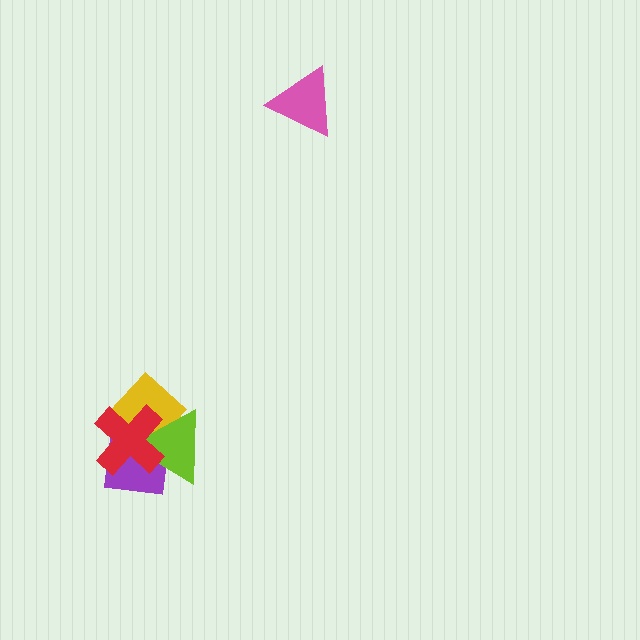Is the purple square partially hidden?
Yes, it is partially covered by another shape.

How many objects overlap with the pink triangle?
0 objects overlap with the pink triangle.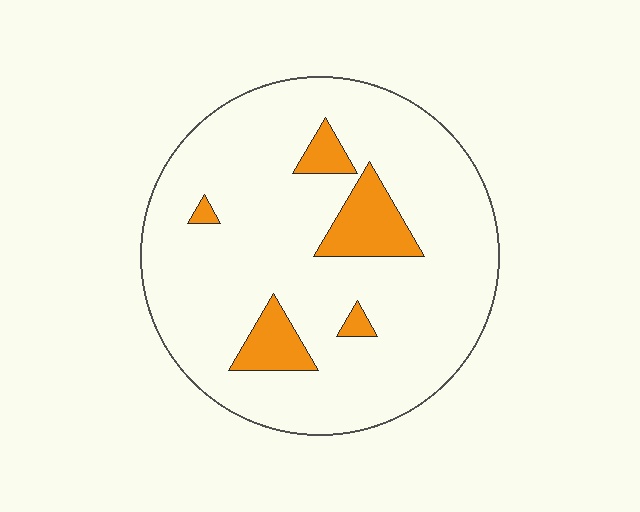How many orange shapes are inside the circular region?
5.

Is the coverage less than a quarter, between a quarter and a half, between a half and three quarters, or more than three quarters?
Less than a quarter.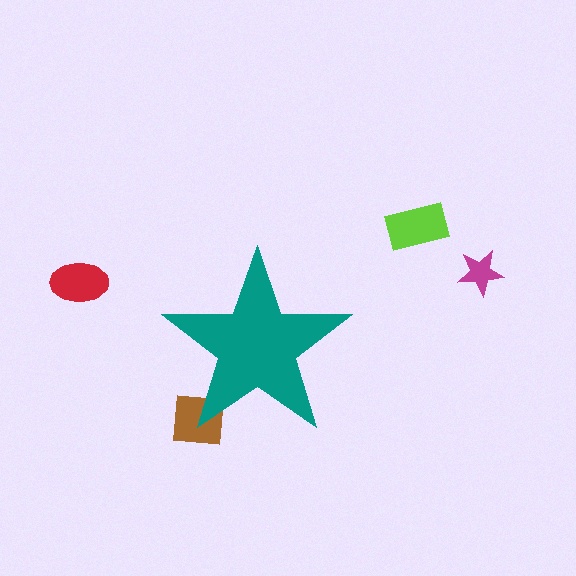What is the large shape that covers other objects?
A teal star.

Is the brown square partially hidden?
Yes, the brown square is partially hidden behind the teal star.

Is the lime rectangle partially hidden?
No, the lime rectangle is fully visible.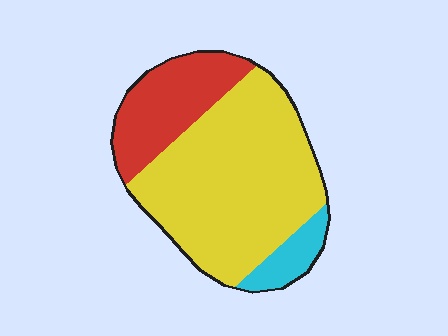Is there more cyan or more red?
Red.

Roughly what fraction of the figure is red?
Red takes up less than a quarter of the figure.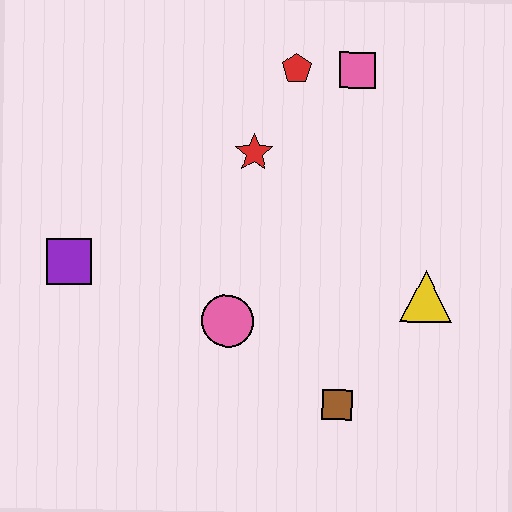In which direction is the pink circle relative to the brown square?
The pink circle is to the left of the brown square.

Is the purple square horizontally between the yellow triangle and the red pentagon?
No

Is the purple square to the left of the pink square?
Yes